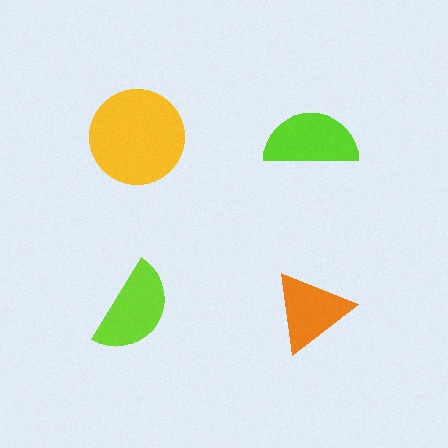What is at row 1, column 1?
A yellow circle.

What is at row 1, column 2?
A lime semicircle.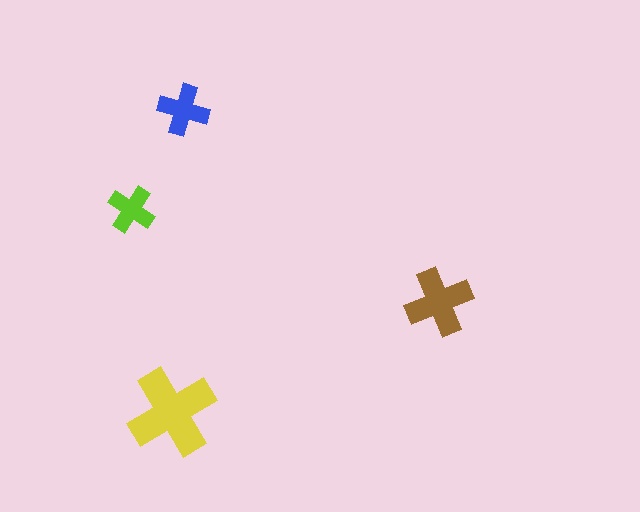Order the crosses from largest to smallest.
the yellow one, the brown one, the blue one, the lime one.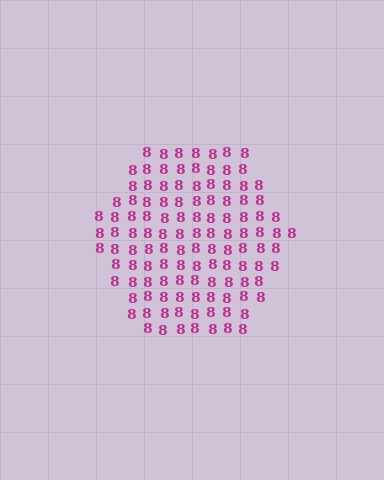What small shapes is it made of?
It is made of small digit 8's.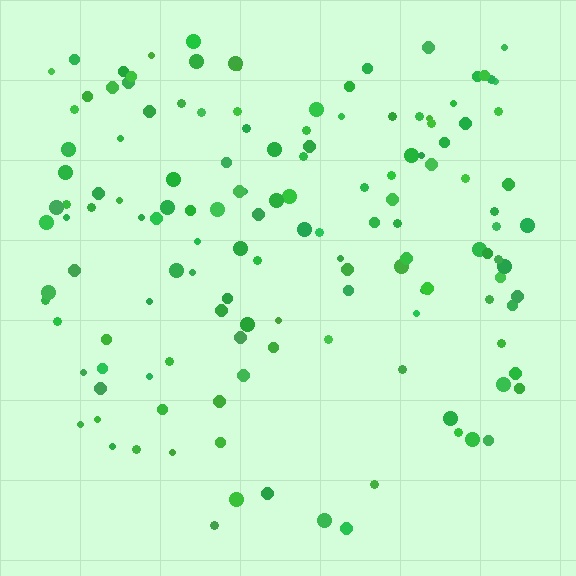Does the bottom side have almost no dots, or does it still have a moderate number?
Still a moderate number, just noticeably fewer than the top.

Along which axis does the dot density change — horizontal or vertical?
Vertical.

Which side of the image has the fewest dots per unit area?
The bottom.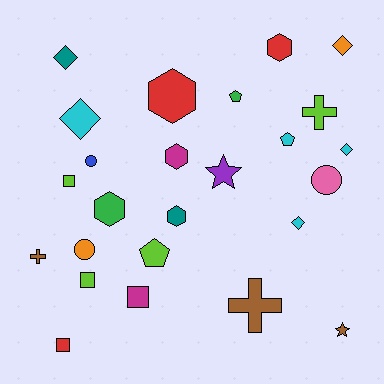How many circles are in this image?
There are 3 circles.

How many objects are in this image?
There are 25 objects.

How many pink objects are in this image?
There is 1 pink object.